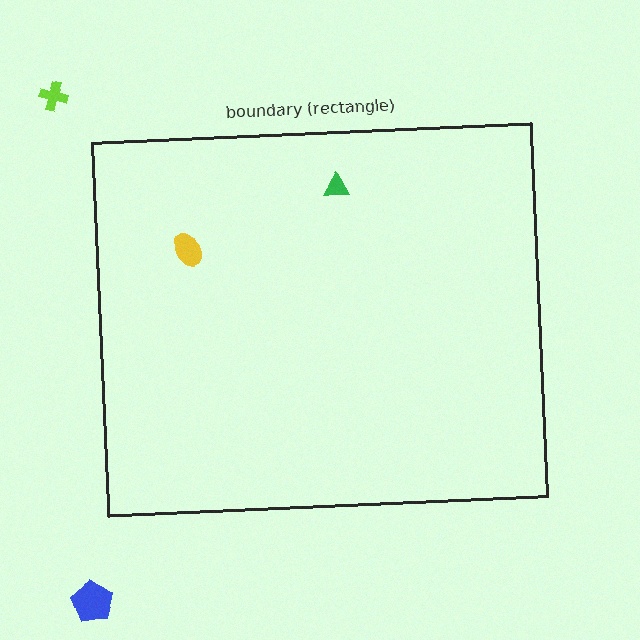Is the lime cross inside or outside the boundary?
Outside.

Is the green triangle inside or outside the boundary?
Inside.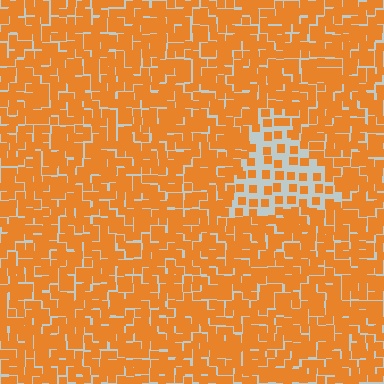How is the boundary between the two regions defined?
The boundary is defined by a change in element density (approximately 2.4x ratio). All elements are the same color, size, and shape.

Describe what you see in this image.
The image contains small orange elements arranged at two different densities. A triangle-shaped region is visible where the elements are less densely packed than the surrounding area.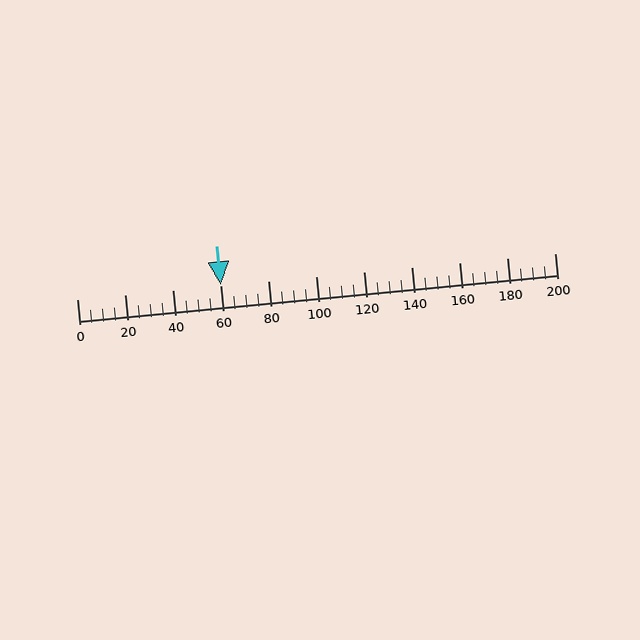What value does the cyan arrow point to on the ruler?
The cyan arrow points to approximately 60.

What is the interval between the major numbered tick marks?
The major tick marks are spaced 20 units apart.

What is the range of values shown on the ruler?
The ruler shows values from 0 to 200.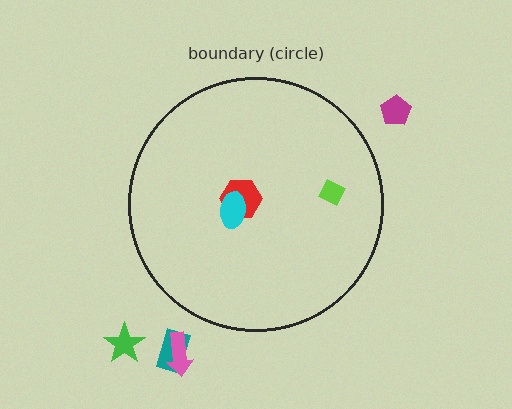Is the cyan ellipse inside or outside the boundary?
Inside.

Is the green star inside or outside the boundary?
Outside.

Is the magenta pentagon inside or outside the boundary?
Outside.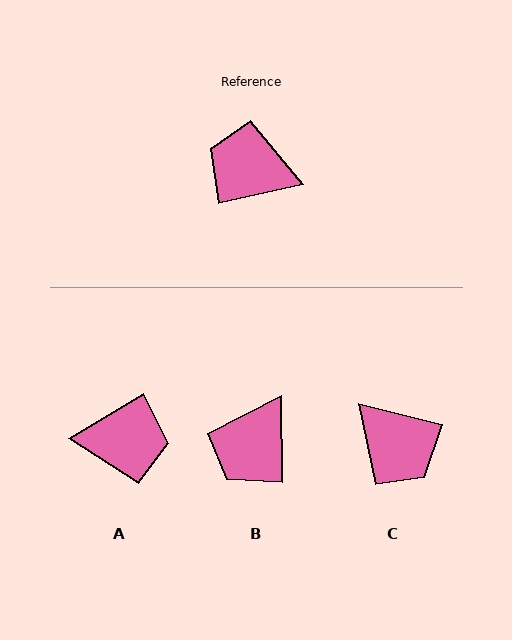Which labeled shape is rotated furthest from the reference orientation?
A, about 162 degrees away.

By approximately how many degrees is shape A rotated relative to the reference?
Approximately 162 degrees clockwise.